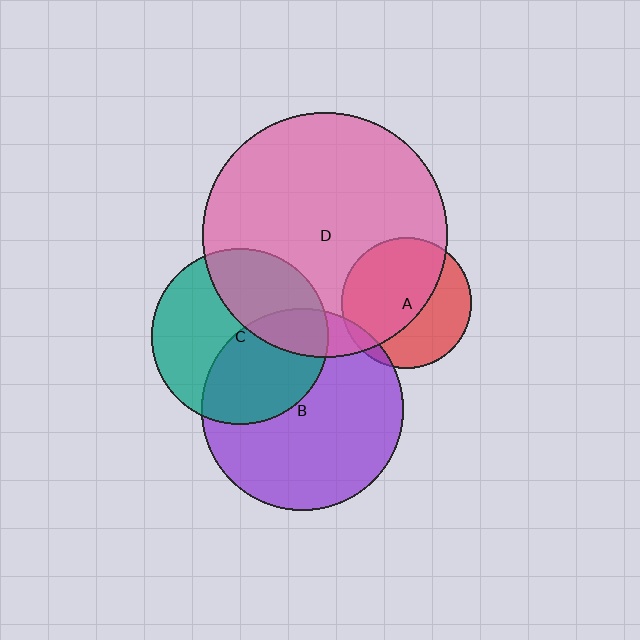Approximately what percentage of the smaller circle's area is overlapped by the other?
Approximately 15%.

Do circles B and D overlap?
Yes.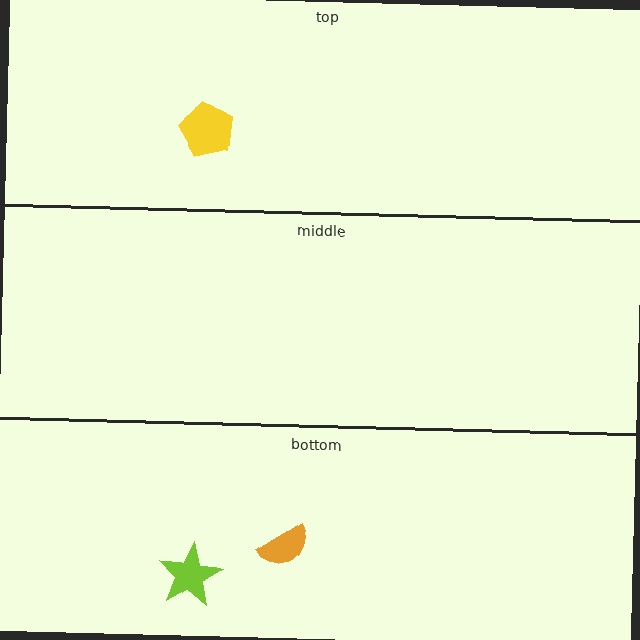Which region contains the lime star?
The bottom region.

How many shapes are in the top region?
1.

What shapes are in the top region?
The yellow pentagon.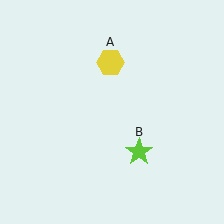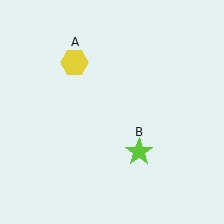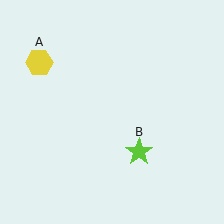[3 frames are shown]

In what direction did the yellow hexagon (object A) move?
The yellow hexagon (object A) moved left.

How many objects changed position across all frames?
1 object changed position: yellow hexagon (object A).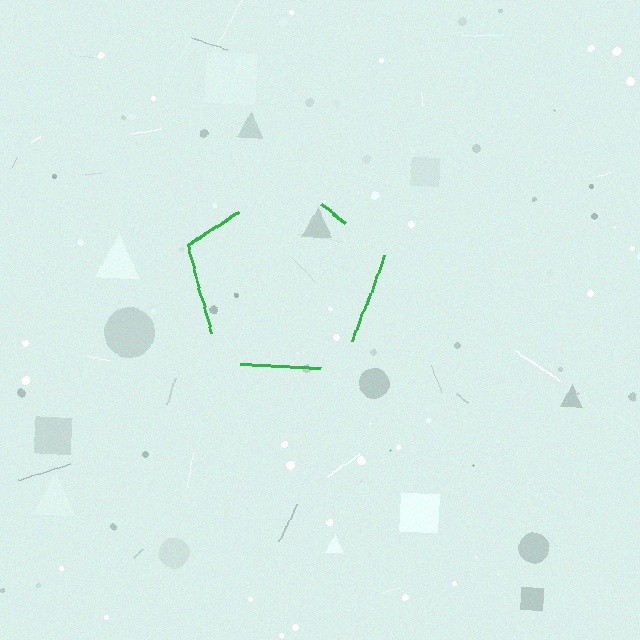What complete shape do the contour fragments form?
The contour fragments form a pentagon.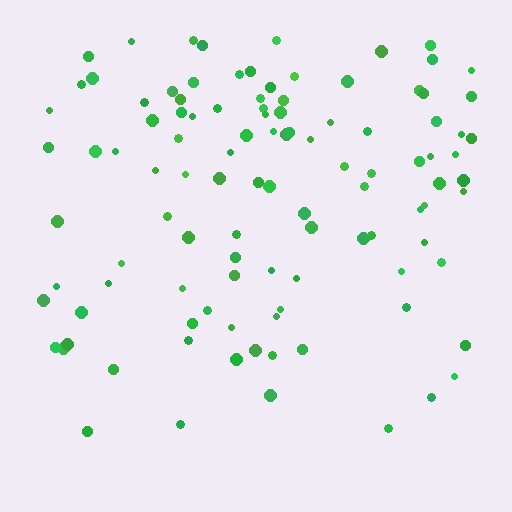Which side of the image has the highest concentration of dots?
The top.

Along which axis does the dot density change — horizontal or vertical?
Vertical.